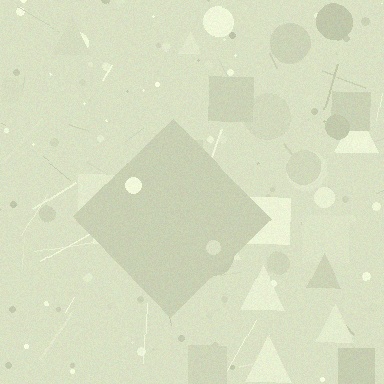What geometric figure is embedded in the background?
A diamond is embedded in the background.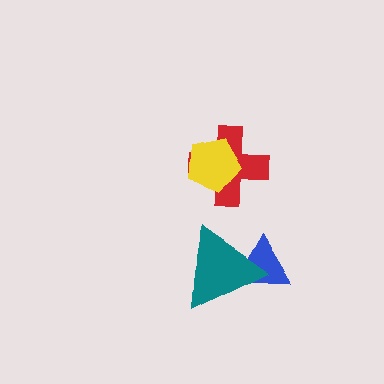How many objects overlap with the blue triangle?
1 object overlaps with the blue triangle.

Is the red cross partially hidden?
Yes, it is partially covered by another shape.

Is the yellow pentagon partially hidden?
No, no other shape covers it.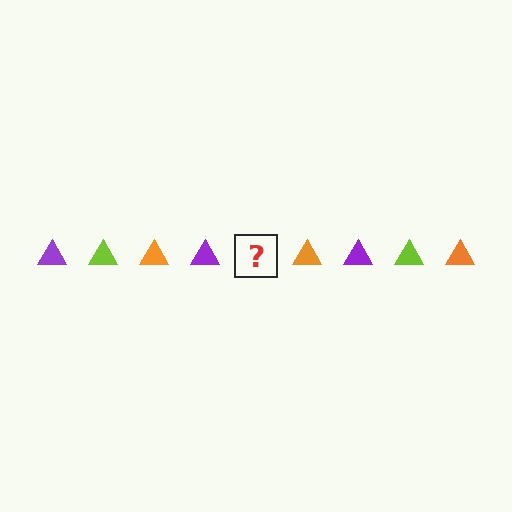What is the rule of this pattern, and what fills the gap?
The rule is that the pattern cycles through purple, lime, orange triangles. The gap should be filled with a lime triangle.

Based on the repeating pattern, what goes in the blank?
The blank should be a lime triangle.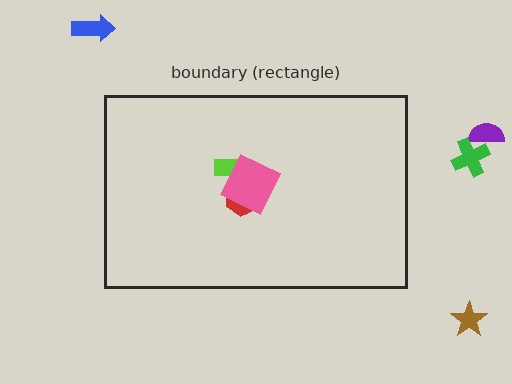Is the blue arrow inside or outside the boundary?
Outside.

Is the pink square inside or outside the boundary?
Inside.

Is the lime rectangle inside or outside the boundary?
Inside.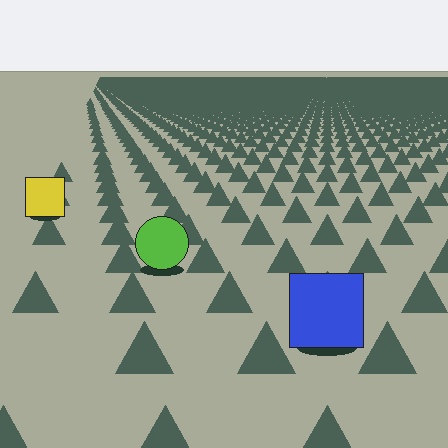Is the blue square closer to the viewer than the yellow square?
Yes. The blue square is closer — you can tell from the texture gradient: the ground texture is coarser near it.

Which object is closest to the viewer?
The blue square is closest. The texture marks near it are larger and more spread out.